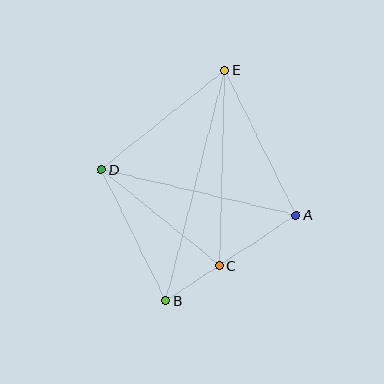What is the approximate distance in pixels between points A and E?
The distance between A and E is approximately 161 pixels.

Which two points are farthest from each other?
Points B and E are farthest from each other.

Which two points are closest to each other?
Points B and C are closest to each other.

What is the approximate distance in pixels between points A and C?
The distance between A and C is approximately 92 pixels.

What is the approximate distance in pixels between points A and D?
The distance between A and D is approximately 200 pixels.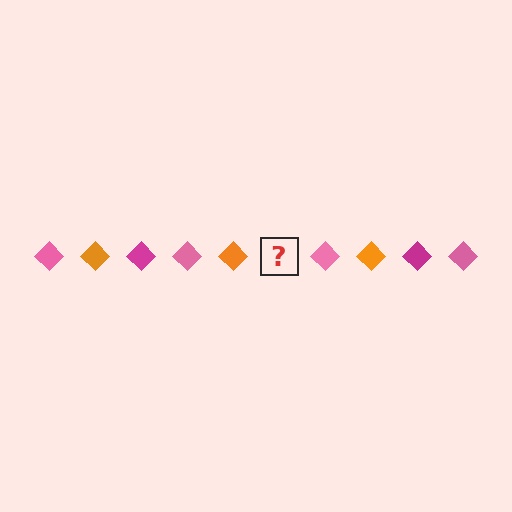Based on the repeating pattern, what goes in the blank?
The blank should be a magenta diamond.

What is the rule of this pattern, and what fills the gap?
The rule is that the pattern cycles through pink, orange, magenta diamonds. The gap should be filled with a magenta diamond.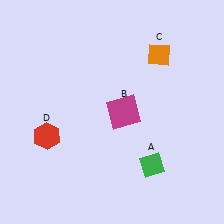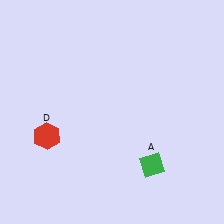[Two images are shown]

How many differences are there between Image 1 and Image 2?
There are 2 differences between the two images.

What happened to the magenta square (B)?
The magenta square (B) was removed in Image 2. It was in the bottom-right area of Image 1.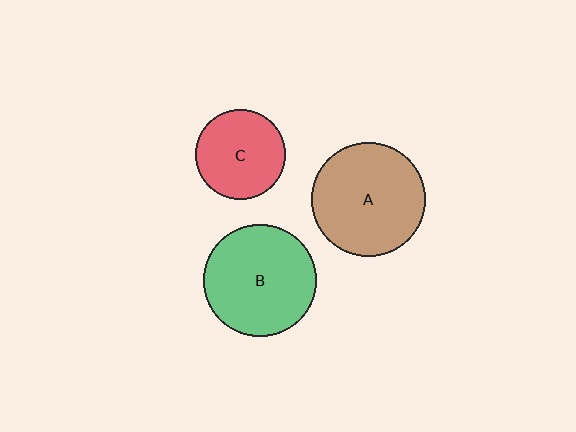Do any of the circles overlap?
No, none of the circles overlap.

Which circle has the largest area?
Circle A (brown).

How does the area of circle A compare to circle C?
Approximately 1.6 times.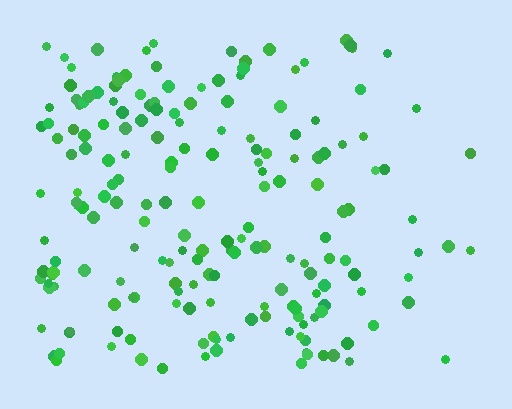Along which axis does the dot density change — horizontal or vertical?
Horizontal.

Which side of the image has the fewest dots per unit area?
The right.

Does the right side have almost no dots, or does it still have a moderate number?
Still a moderate number, just noticeably fewer than the left.